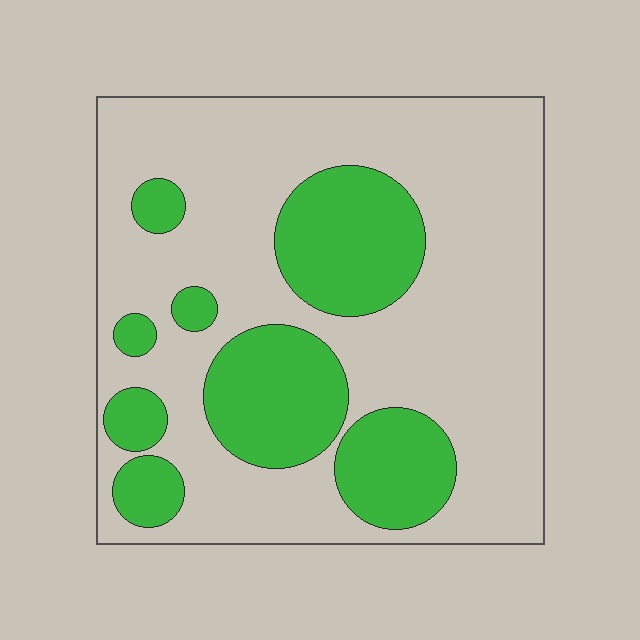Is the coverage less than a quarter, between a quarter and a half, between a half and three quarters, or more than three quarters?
Between a quarter and a half.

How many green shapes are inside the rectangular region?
8.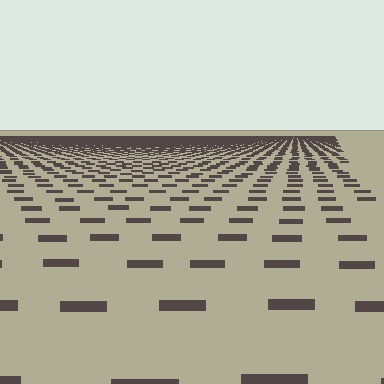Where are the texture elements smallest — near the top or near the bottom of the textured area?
Near the top.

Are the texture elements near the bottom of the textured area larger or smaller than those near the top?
Larger. Near the bottom, elements are closer to the viewer and appear at a bigger on-screen size.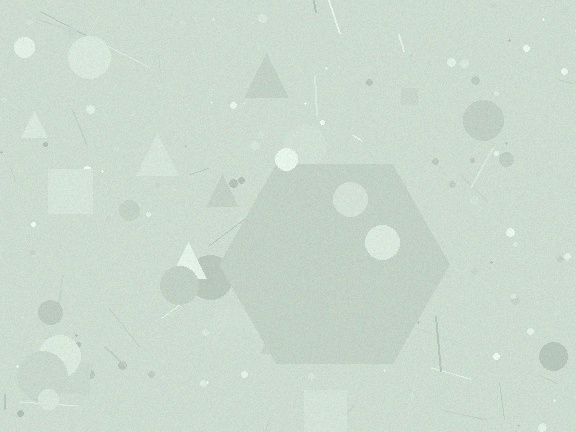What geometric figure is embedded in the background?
A hexagon is embedded in the background.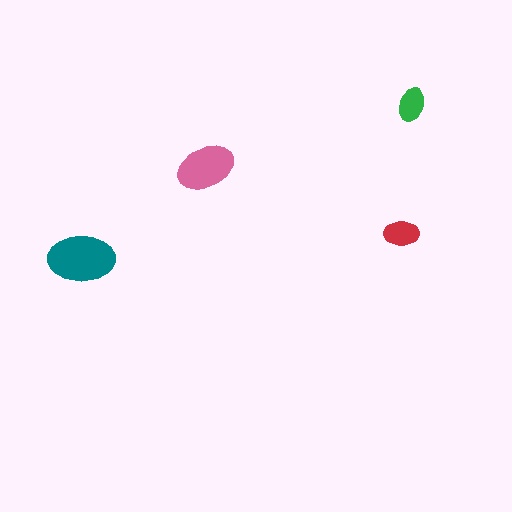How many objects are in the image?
There are 4 objects in the image.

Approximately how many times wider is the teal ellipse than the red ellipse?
About 2 times wider.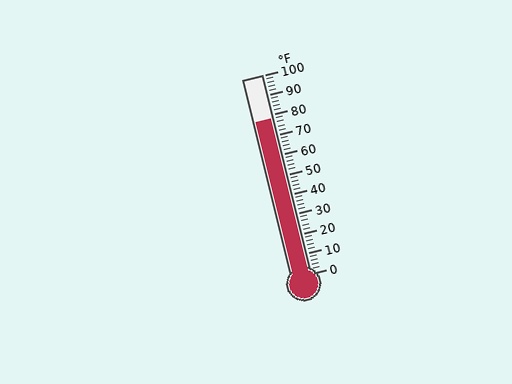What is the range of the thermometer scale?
The thermometer scale ranges from 0°F to 100°F.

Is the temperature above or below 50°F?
The temperature is above 50°F.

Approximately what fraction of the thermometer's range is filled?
The thermometer is filled to approximately 80% of its range.